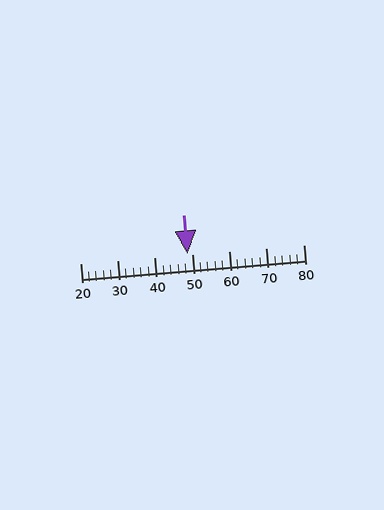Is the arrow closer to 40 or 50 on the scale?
The arrow is closer to 50.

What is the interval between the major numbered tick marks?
The major tick marks are spaced 10 units apart.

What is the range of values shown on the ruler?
The ruler shows values from 20 to 80.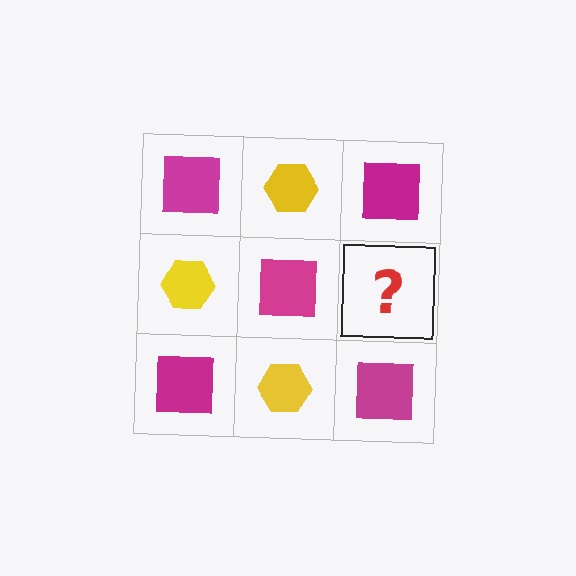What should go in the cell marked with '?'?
The missing cell should contain a yellow hexagon.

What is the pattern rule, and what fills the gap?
The rule is that it alternates magenta square and yellow hexagon in a checkerboard pattern. The gap should be filled with a yellow hexagon.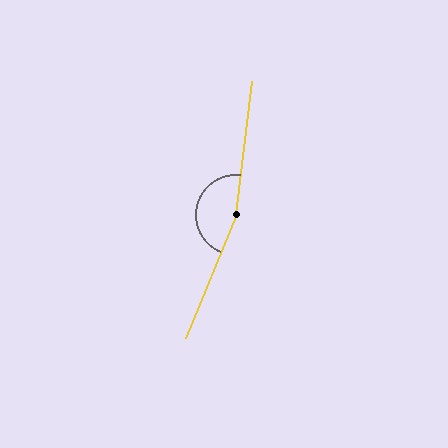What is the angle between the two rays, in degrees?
Approximately 165 degrees.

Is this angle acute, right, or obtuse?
It is obtuse.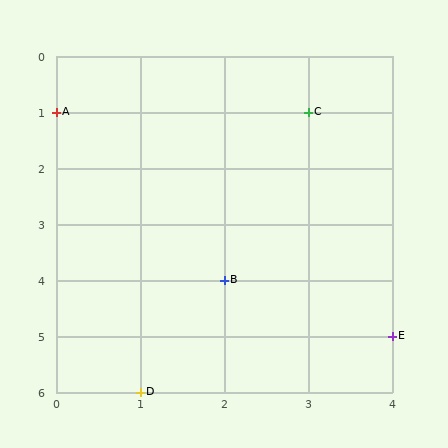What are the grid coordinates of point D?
Point D is at grid coordinates (1, 6).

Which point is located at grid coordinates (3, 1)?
Point C is at (3, 1).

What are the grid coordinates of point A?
Point A is at grid coordinates (0, 1).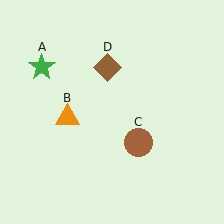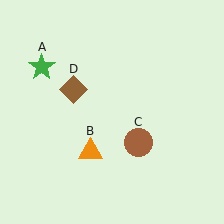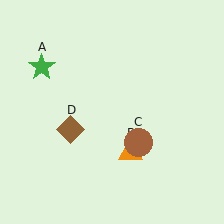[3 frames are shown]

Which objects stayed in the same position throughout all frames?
Green star (object A) and brown circle (object C) remained stationary.